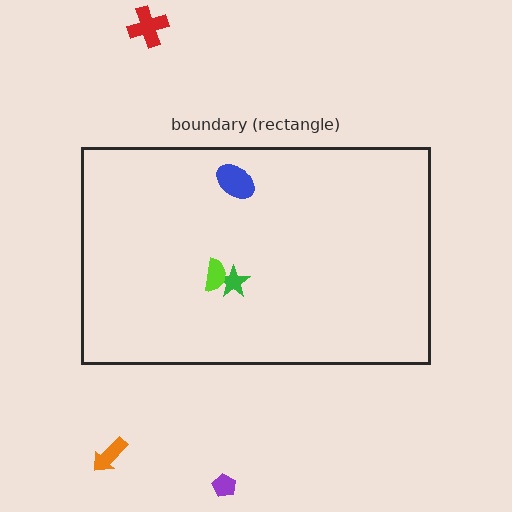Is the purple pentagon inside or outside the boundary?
Outside.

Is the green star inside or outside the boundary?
Inside.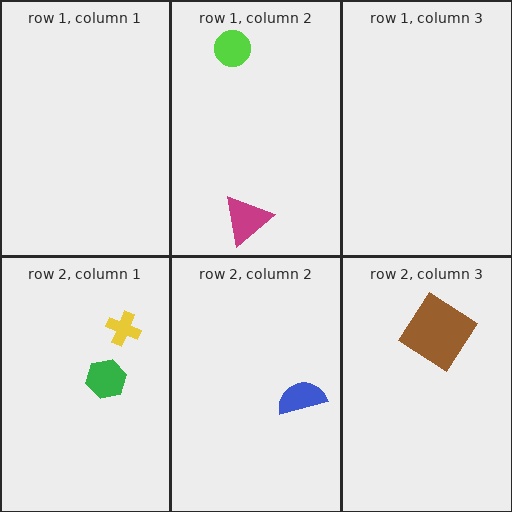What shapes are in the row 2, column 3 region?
The brown diamond.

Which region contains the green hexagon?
The row 2, column 1 region.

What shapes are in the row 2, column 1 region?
The green hexagon, the yellow cross.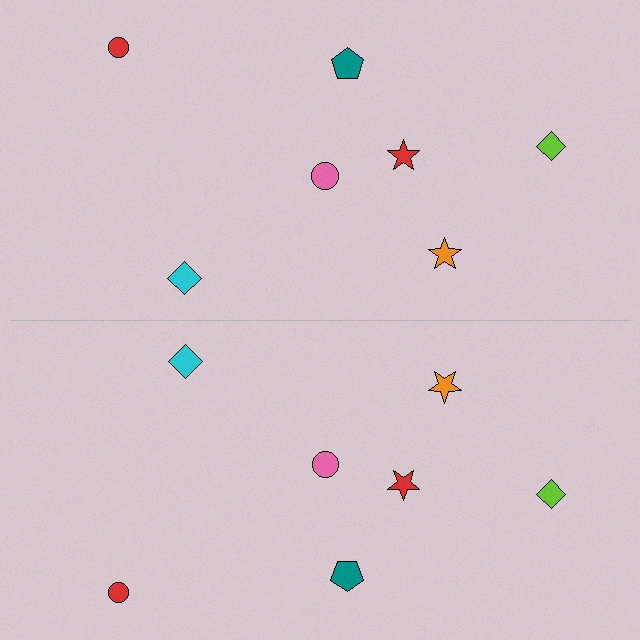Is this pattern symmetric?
Yes, this pattern has bilateral (reflection) symmetry.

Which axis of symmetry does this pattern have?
The pattern has a horizontal axis of symmetry running through the center of the image.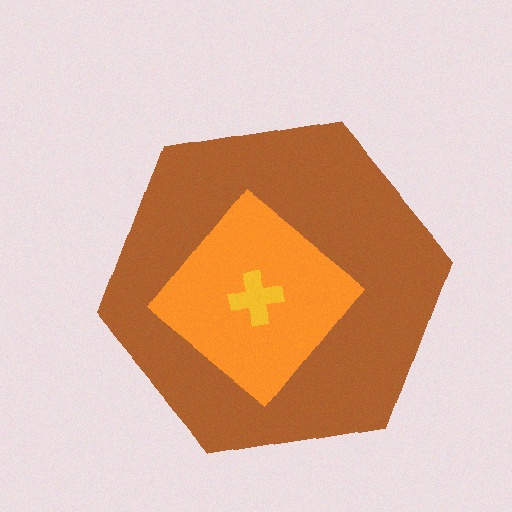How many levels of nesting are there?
3.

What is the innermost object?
The yellow cross.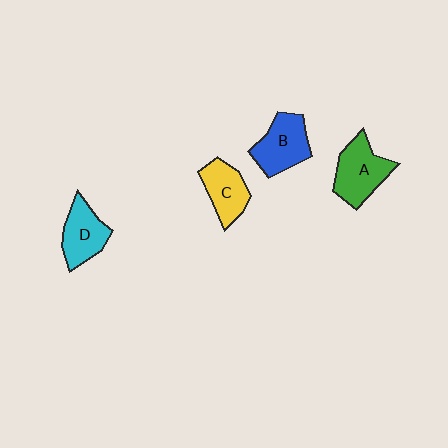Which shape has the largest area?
Shape A (green).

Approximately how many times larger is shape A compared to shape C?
Approximately 1.3 times.